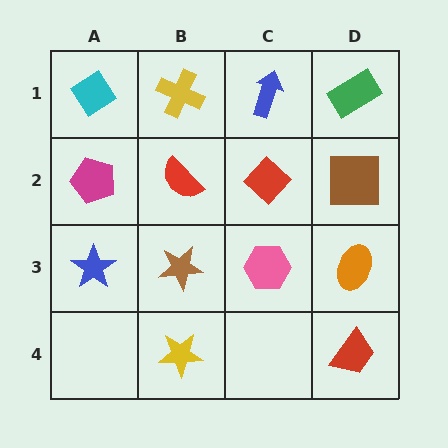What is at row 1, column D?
A green rectangle.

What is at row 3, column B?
A brown star.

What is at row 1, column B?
A yellow cross.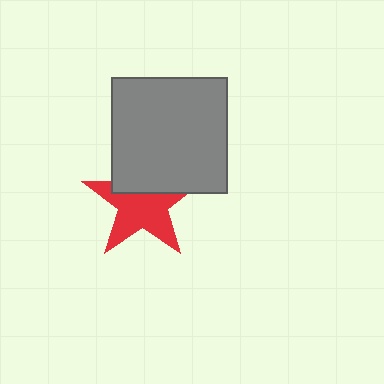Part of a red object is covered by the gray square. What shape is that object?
It is a star.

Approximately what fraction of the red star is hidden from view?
Roughly 35% of the red star is hidden behind the gray square.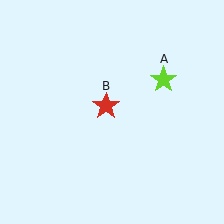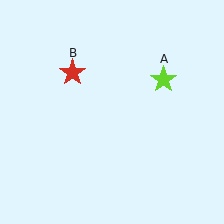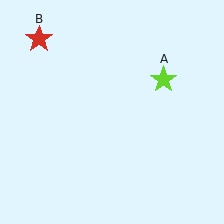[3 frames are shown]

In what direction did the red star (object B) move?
The red star (object B) moved up and to the left.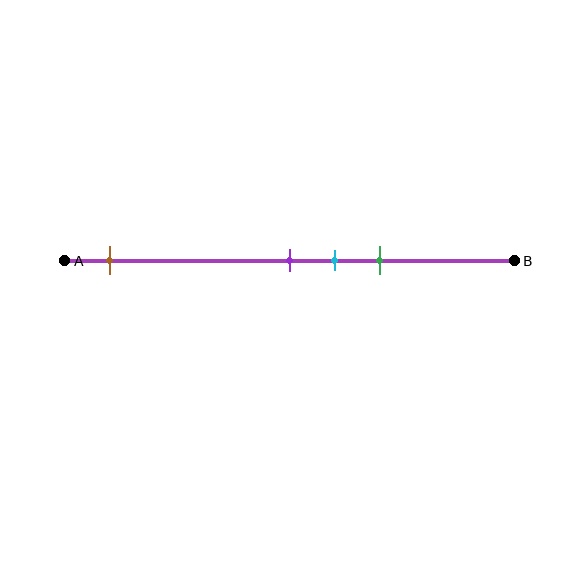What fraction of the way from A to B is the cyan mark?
The cyan mark is approximately 60% (0.6) of the way from A to B.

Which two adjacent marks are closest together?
The purple and cyan marks are the closest adjacent pair.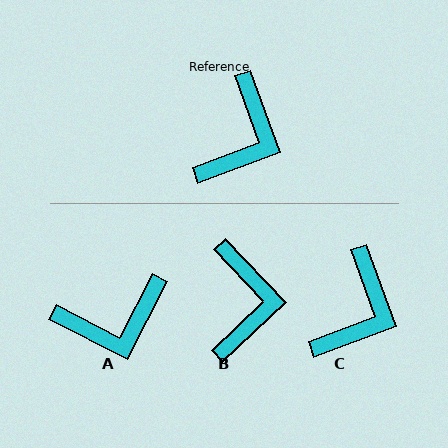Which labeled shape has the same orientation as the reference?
C.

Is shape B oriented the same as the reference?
No, it is off by about 23 degrees.